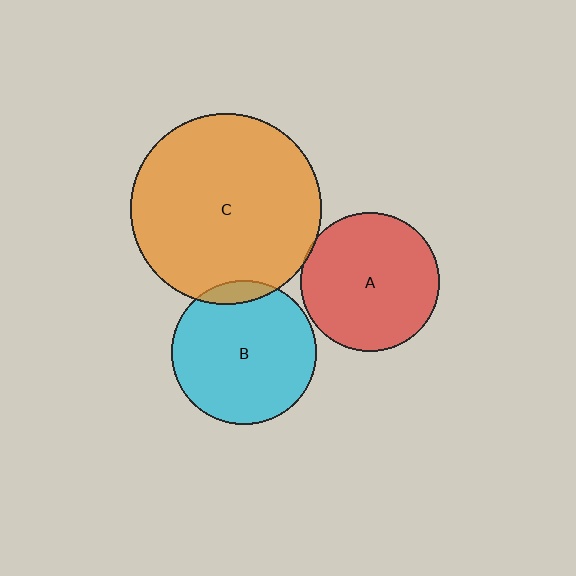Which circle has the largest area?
Circle C (orange).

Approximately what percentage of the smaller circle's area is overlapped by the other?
Approximately 10%.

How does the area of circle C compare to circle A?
Approximately 1.9 times.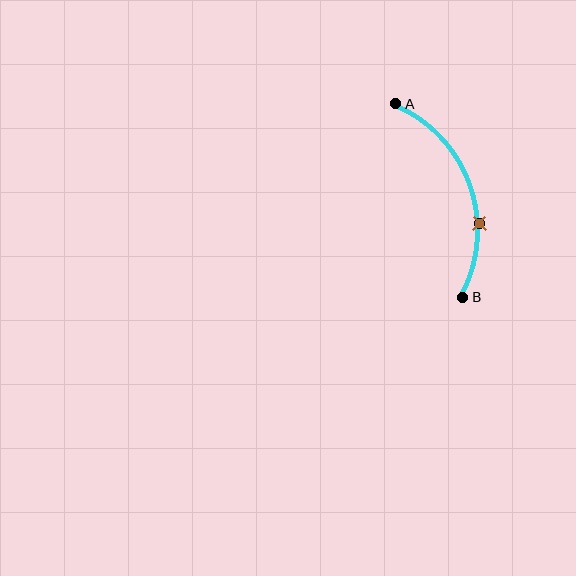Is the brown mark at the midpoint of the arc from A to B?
No. The brown mark lies on the arc but is closer to endpoint B. The arc midpoint would be at the point on the curve equidistant along the arc from both A and B.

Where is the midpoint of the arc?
The arc midpoint is the point on the curve farthest from the straight line joining A and B. It sits to the right of that line.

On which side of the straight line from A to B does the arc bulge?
The arc bulges to the right of the straight line connecting A and B.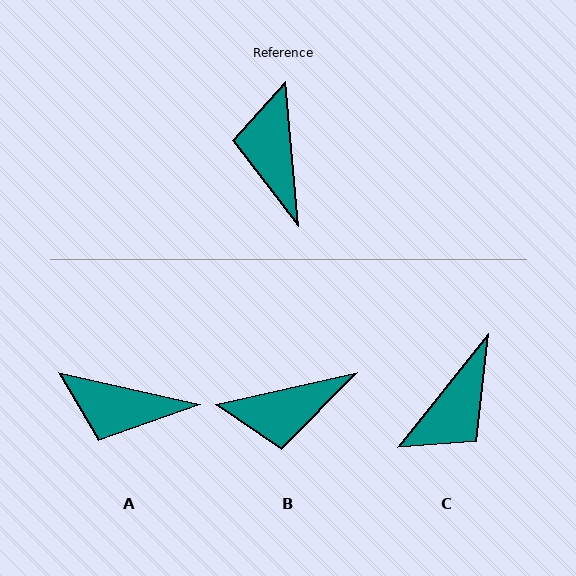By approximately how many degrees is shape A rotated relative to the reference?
Approximately 72 degrees counter-clockwise.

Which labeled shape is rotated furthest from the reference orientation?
C, about 136 degrees away.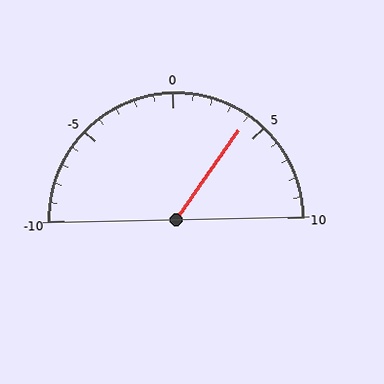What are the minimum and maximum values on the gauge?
The gauge ranges from -10 to 10.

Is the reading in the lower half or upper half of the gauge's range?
The reading is in the upper half of the range (-10 to 10).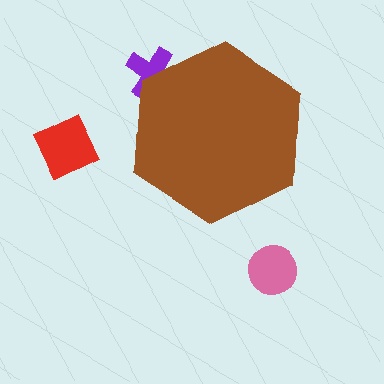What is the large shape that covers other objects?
A brown hexagon.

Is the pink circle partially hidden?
No, the pink circle is fully visible.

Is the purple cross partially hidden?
Yes, the purple cross is partially hidden behind the brown hexagon.